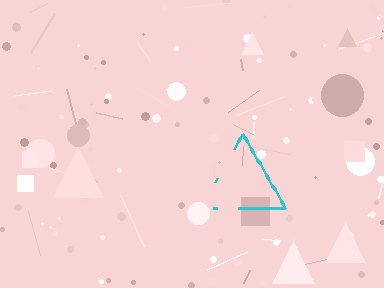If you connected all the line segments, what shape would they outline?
They would outline a triangle.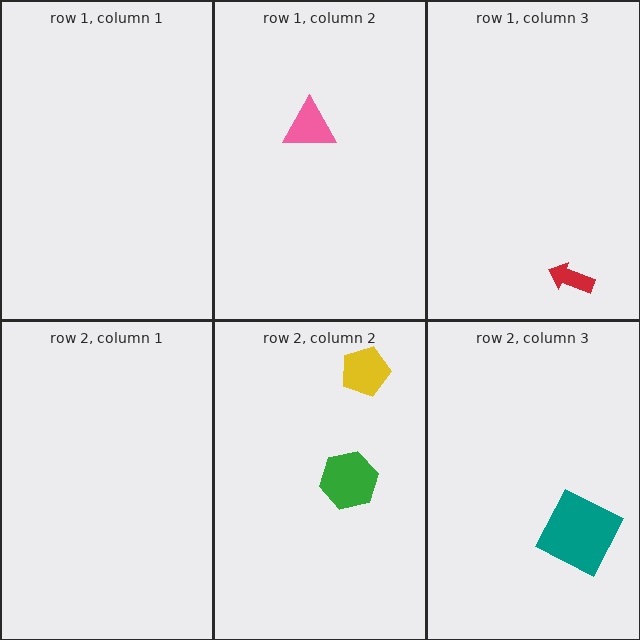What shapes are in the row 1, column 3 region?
The red arrow.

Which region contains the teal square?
The row 2, column 3 region.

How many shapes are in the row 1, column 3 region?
1.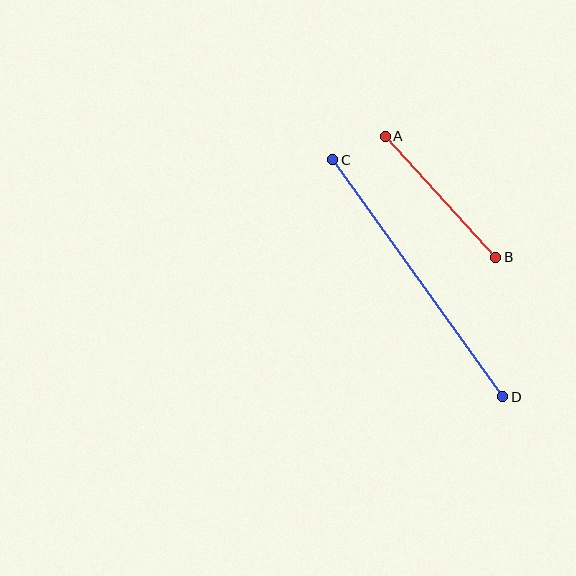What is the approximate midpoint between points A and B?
The midpoint is at approximately (440, 197) pixels.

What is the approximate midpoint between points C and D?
The midpoint is at approximately (418, 278) pixels.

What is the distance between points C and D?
The distance is approximately 291 pixels.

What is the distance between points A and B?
The distance is approximately 164 pixels.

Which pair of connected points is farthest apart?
Points C and D are farthest apart.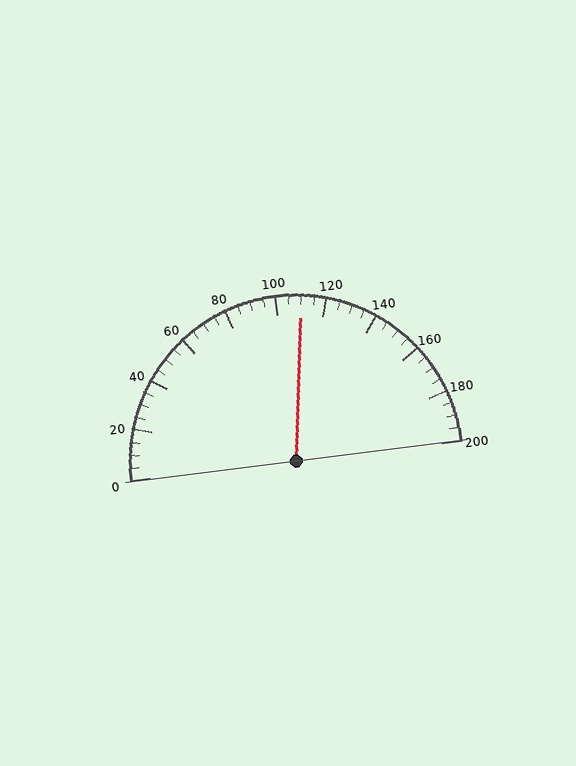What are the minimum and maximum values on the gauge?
The gauge ranges from 0 to 200.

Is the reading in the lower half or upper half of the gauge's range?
The reading is in the upper half of the range (0 to 200).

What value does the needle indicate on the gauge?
The needle indicates approximately 110.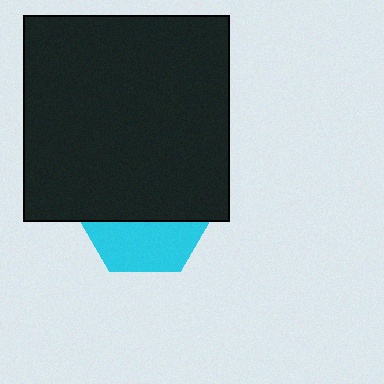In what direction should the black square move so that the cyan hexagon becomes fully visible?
The black square should move up. That is the shortest direction to clear the overlap and leave the cyan hexagon fully visible.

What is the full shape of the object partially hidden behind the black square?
The partially hidden object is a cyan hexagon.